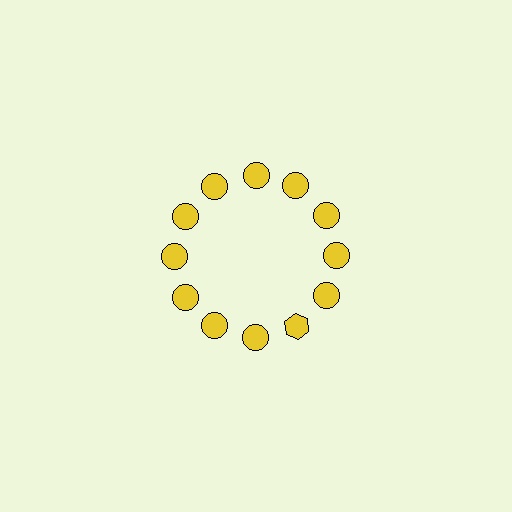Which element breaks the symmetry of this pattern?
The yellow hexagon at roughly the 5 o'clock position breaks the symmetry. All other shapes are yellow circles.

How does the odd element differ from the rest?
It has a different shape: hexagon instead of circle.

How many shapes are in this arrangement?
There are 12 shapes arranged in a ring pattern.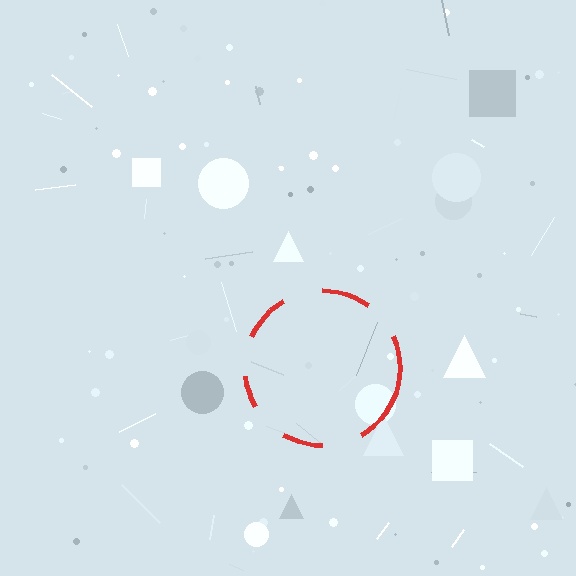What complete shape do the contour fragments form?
The contour fragments form a circle.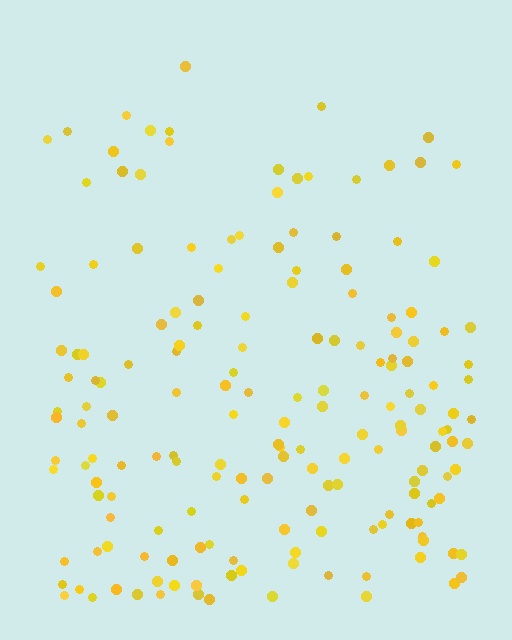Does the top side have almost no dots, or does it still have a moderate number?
Still a moderate number, just noticeably fewer than the bottom.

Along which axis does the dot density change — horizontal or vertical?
Vertical.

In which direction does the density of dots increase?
From top to bottom, with the bottom side densest.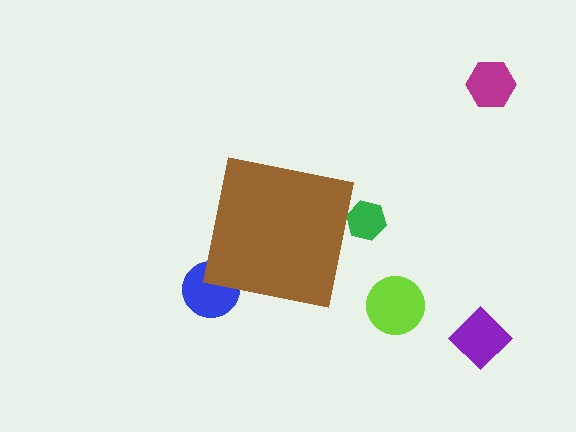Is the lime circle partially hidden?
No, the lime circle is fully visible.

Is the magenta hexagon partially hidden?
No, the magenta hexagon is fully visible.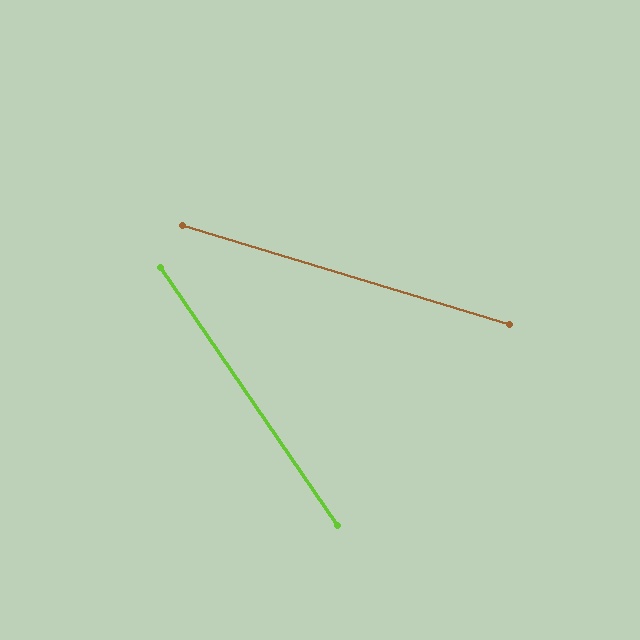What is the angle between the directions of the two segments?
Approximately 39 degrees.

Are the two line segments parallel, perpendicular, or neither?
Neither parallel nor perpendicular — they differ by about 39°.